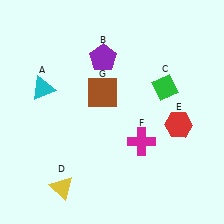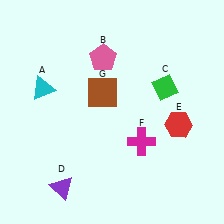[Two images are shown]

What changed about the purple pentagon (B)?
In Image 1, B is purple. In Image 2, it changed to pink.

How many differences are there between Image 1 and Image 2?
There are 2 differences between the two images.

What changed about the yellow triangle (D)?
In Image 1, D is yellow. In Image 2, it changed to purple.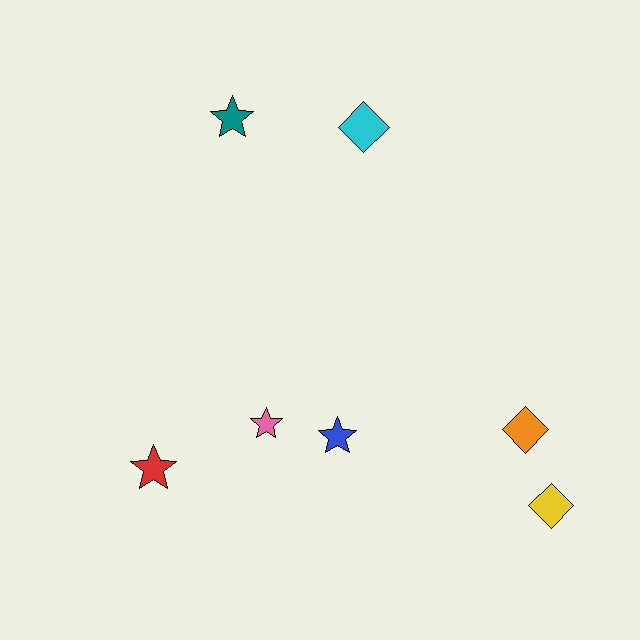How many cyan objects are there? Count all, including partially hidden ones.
There is 1 cyan object.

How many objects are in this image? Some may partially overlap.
There are 7 objects.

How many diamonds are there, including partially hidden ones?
There are 3 diamonds.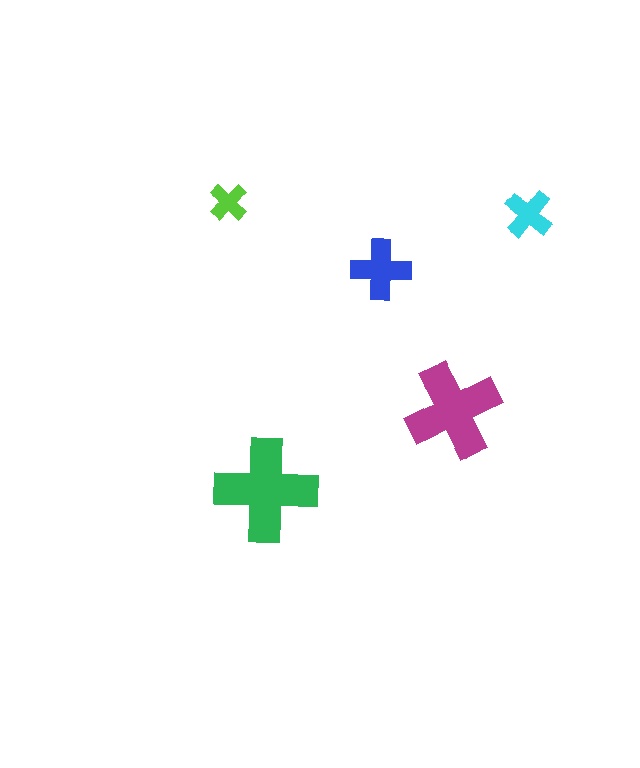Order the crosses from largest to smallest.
the green one, the magenta one, the blue one, the cyan one, the lime one.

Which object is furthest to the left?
The lime cross is leftmost.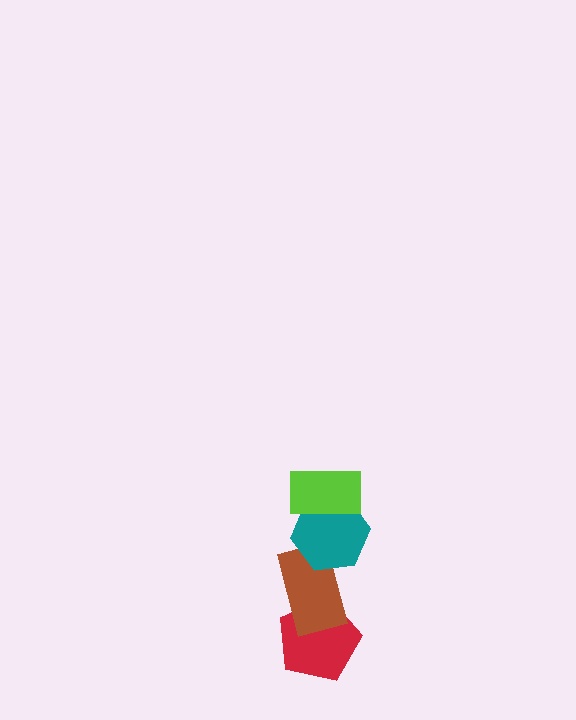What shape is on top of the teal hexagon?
The lime rectangle is on top of the teal hexagon.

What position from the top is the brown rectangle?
The brown rectangle is 3rd from the top.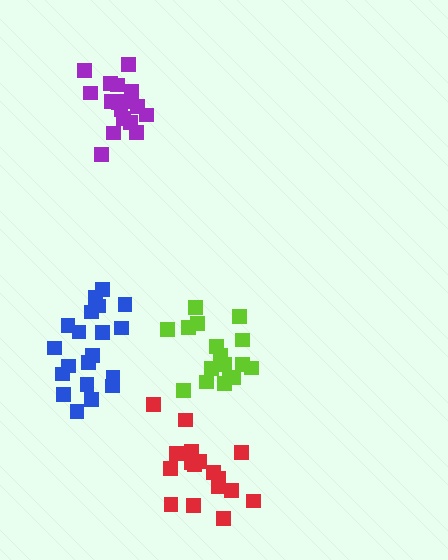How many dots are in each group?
Group 1: 17 dots, Group 2: 17 dots, Group 3: 20 dots, Group 4: 19 dots (73 total).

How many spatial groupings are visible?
There are 4 spatial groupings.